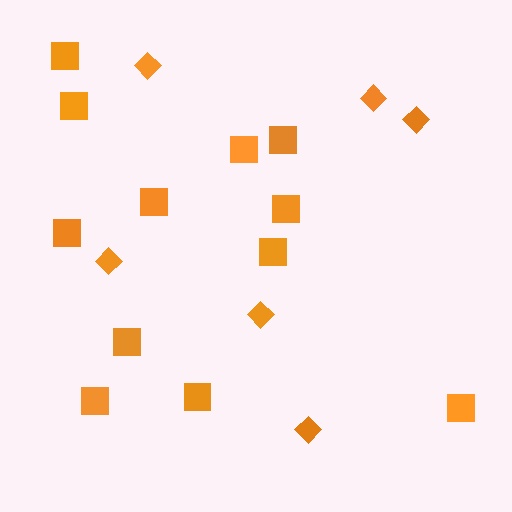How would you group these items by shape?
There are 2 groups: one group of diamonds (6) and one group of squares (12).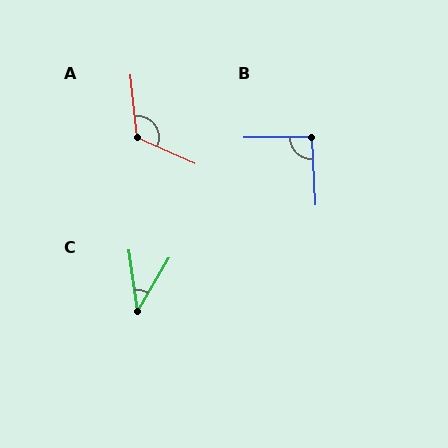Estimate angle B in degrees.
Approximately 92 degrees.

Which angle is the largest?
A, at approximately 120 degrees.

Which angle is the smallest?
C, at approximately 37 degrees.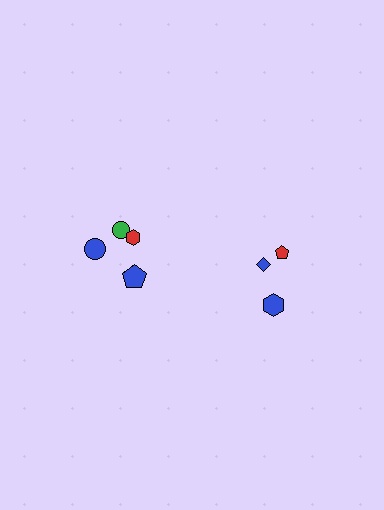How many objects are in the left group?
There are 5 objects.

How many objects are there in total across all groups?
There are 8 objects.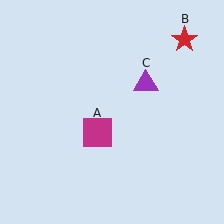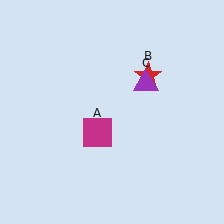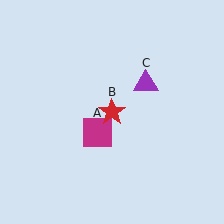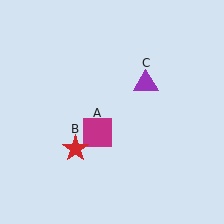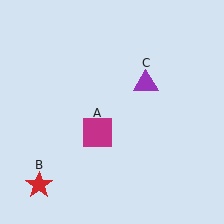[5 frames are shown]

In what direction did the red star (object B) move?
The red star (object B) moved down and to the left.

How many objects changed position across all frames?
1 object changed position: red star (object B).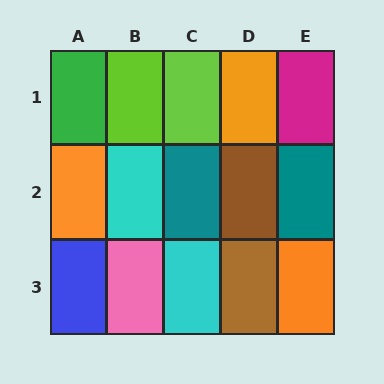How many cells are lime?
2 cells are lime.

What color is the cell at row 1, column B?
Lime.